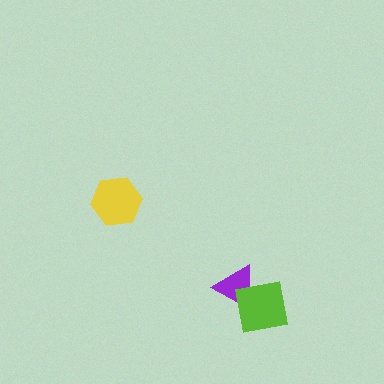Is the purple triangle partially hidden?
Yes, it is partially covered by another shape.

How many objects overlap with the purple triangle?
1 object overlaps with the purple triangle.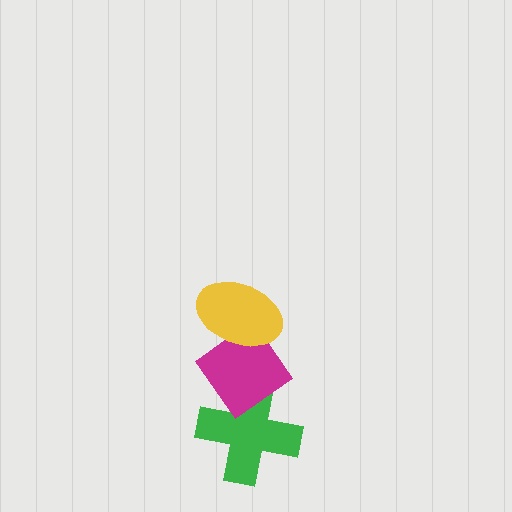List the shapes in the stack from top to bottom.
From top to bottom: the yellow ellipse, the magenta diamond, the green cross.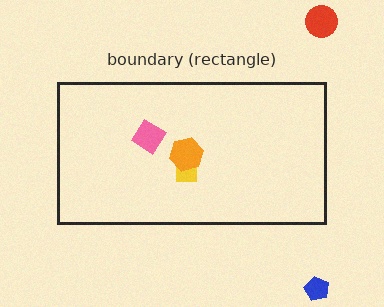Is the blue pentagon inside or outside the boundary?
Outside.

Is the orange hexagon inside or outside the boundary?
Inside.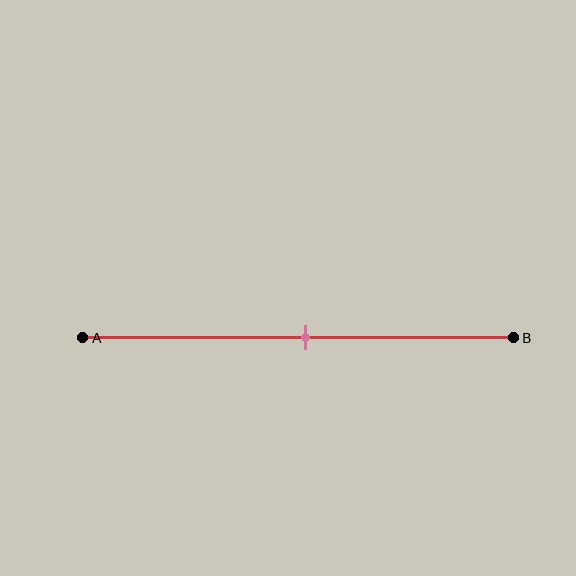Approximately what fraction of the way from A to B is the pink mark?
The pink mark is approximately 50% of the way from A to B.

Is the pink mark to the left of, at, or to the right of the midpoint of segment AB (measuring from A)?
The pink mark is approximately at the midpoint of segment AB.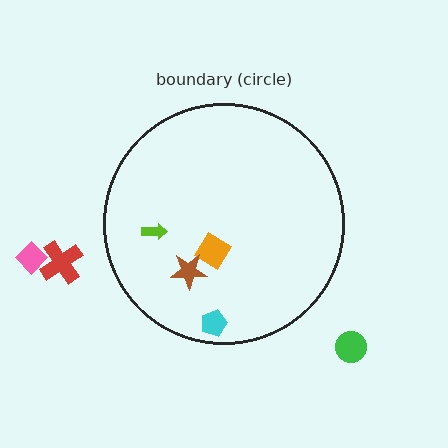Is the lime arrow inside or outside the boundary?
Inside.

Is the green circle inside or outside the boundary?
Outside.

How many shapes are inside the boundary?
4 inside, 3 outside.